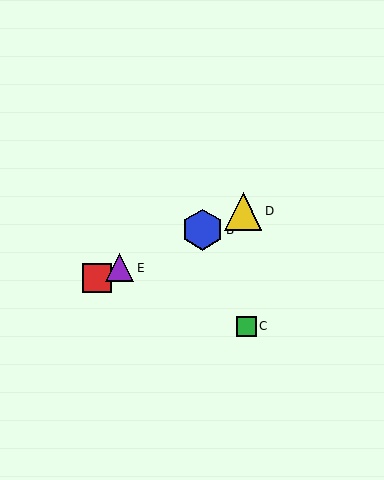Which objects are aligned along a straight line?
Objects A, B, D, E are aligned along a straight line.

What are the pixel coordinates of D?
Object D is at (243, 211).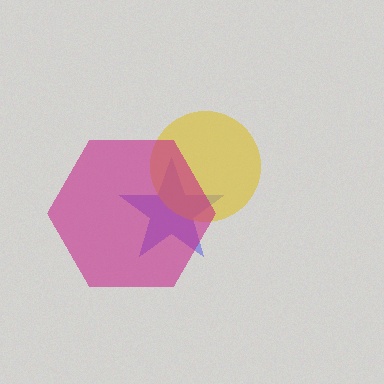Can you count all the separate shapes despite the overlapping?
Yes, there are 3 separate shapes.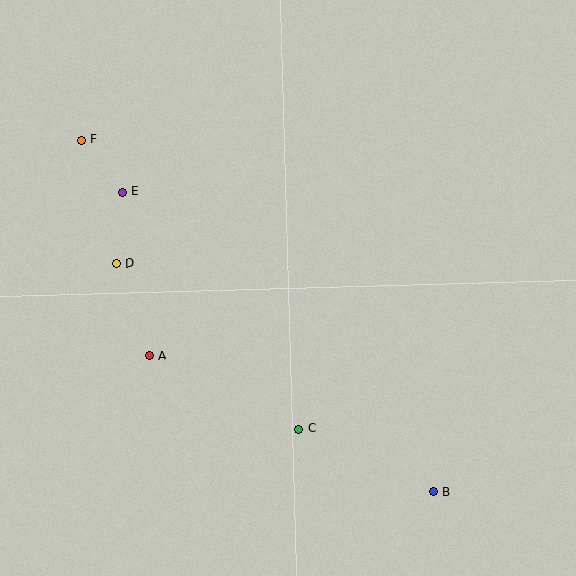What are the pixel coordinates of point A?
Point A is at (149, 356).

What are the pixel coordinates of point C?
Point C is at (299, 429).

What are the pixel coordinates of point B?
Point B is at (433, 492).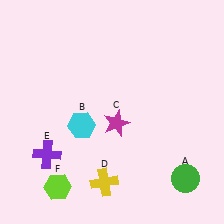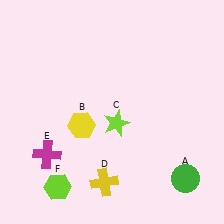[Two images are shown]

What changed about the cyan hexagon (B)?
In Image 1, B is cyan. In Image 2, it changed to yellow.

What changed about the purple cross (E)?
In Image 1, E is purple. In Image 2, it changed to magenta.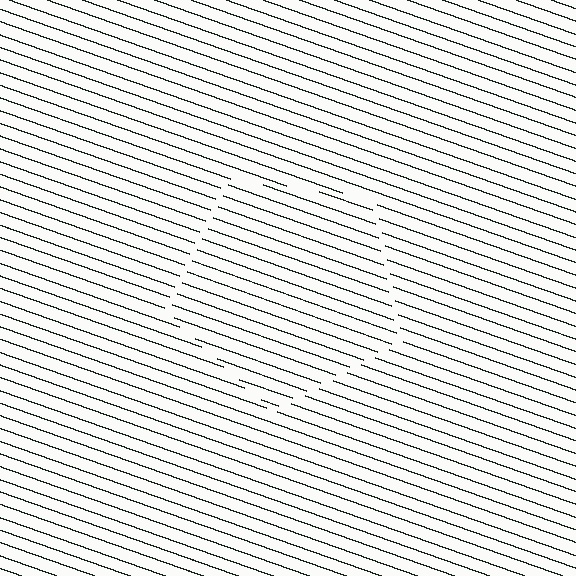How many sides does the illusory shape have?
5 sides — the line-ends trace a pentagon.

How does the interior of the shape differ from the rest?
The interior of the shape contains the same grating, shifted by half a period — the contour is defined by the phase discontinuity where line-ends from the inner and outer gratings abut.